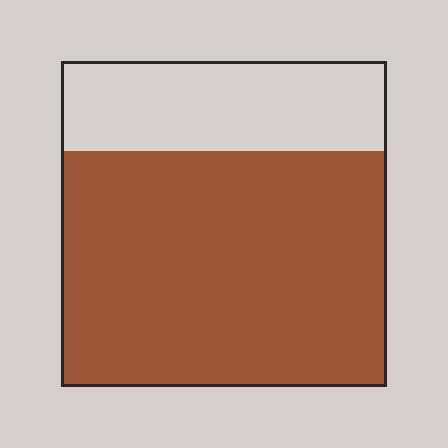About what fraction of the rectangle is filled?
About three quarters (3/4).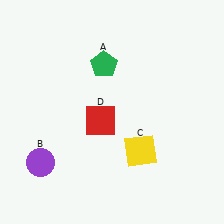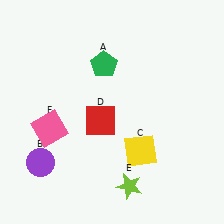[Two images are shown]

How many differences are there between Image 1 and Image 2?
There are 2 differences between the two images.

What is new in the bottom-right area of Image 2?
A lime star (E) was added in the bottom-right area of Image 2.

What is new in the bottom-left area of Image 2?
A pink square (F) was added in the bottom-left area of Image 2.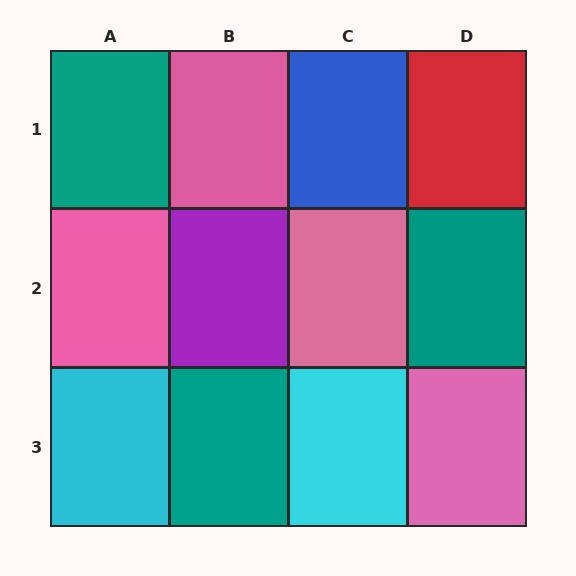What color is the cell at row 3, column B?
Teal.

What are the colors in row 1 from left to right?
Teal, pink, blue, red.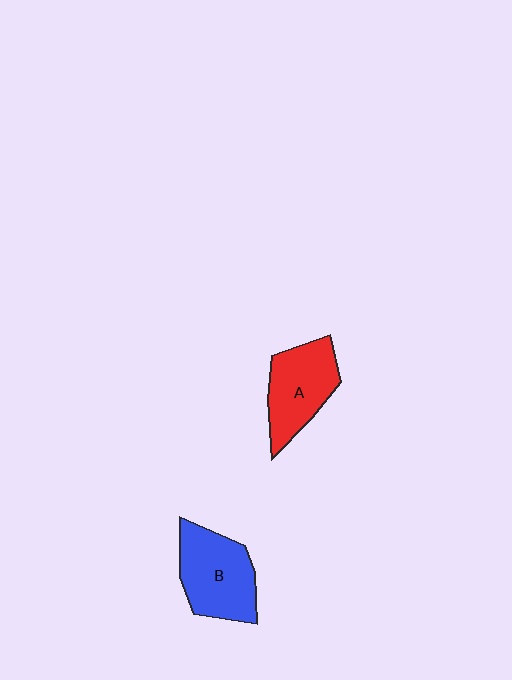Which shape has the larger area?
Shape B (blue).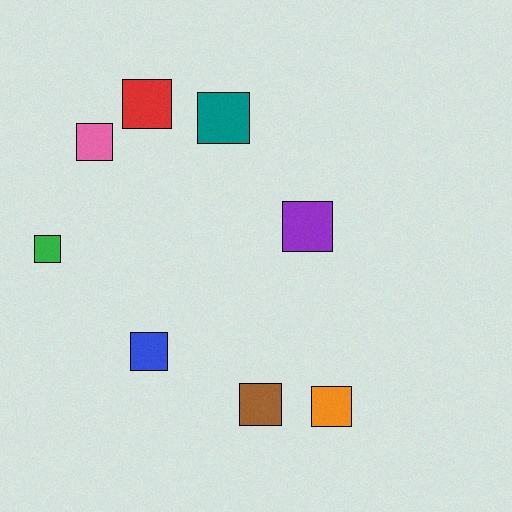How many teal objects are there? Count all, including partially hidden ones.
There is 1 teal object.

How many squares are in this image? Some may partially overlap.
There are 8 squares.